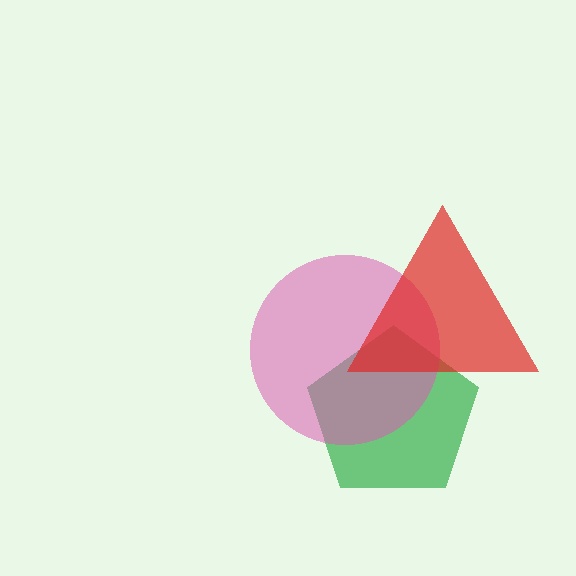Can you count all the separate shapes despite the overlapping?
Yes, there are 3 separate shapes.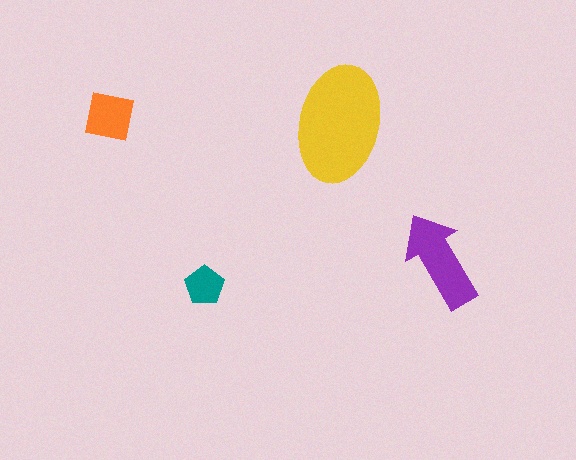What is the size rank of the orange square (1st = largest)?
3rd.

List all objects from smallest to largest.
The teal pentagon, the orange square, the purple arrow, the yellow ellipse.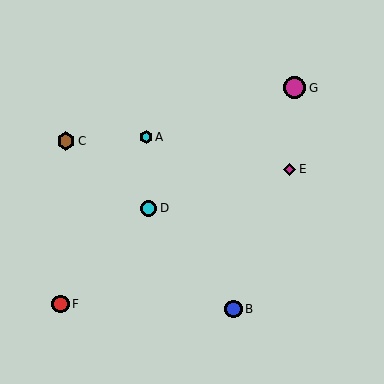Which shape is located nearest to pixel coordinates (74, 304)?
The red circle (labeled F) at (60, 304) is nearest to that location.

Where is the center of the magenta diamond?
The center of the magenta diamond is at (289, 169).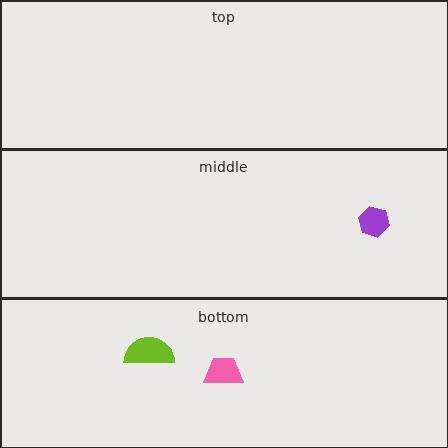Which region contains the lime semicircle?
The bottom region.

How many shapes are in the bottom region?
2.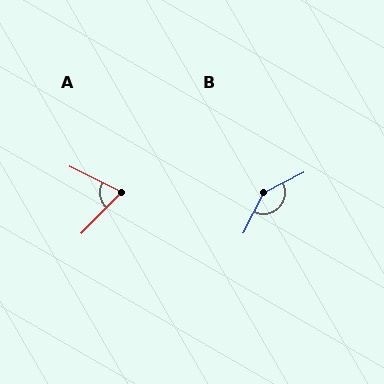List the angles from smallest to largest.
A (71°), B (143°).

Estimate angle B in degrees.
Approximately 143 degrees.